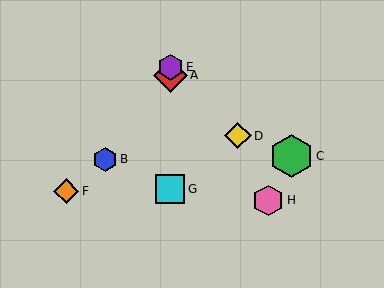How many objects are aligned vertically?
3 objects (A, E, G) are aligned vertically.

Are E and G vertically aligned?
Yes, both are at x≈170.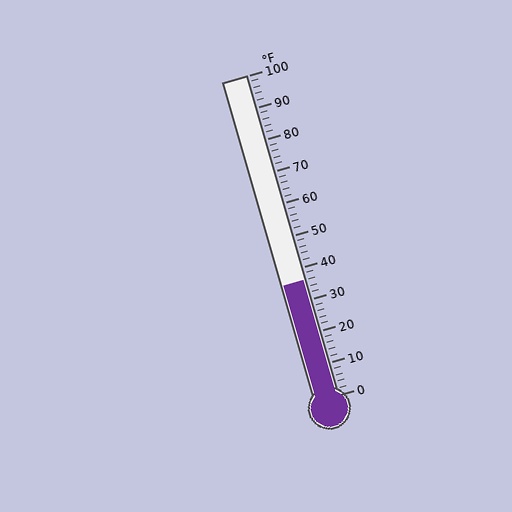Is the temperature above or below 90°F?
The temperature is below 90°F.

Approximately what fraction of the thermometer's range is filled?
The thermometer is filled to approximately 35% of its range.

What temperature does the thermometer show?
The thermometer shows approximately 36°F.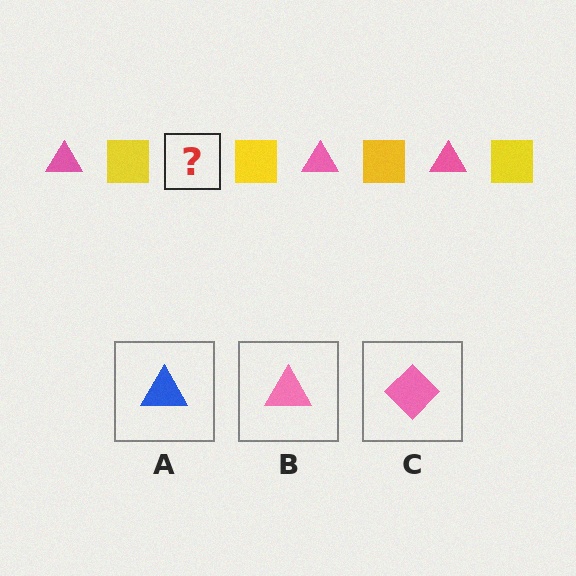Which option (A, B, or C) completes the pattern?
B.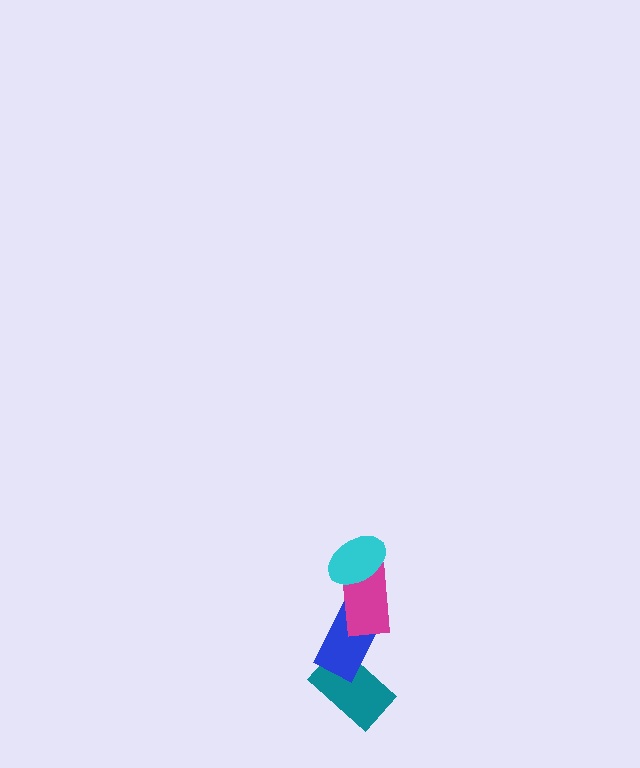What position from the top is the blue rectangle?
The blue rectangle is 3rd from the top.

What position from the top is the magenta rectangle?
The magenta rectangle is 2nd from the top.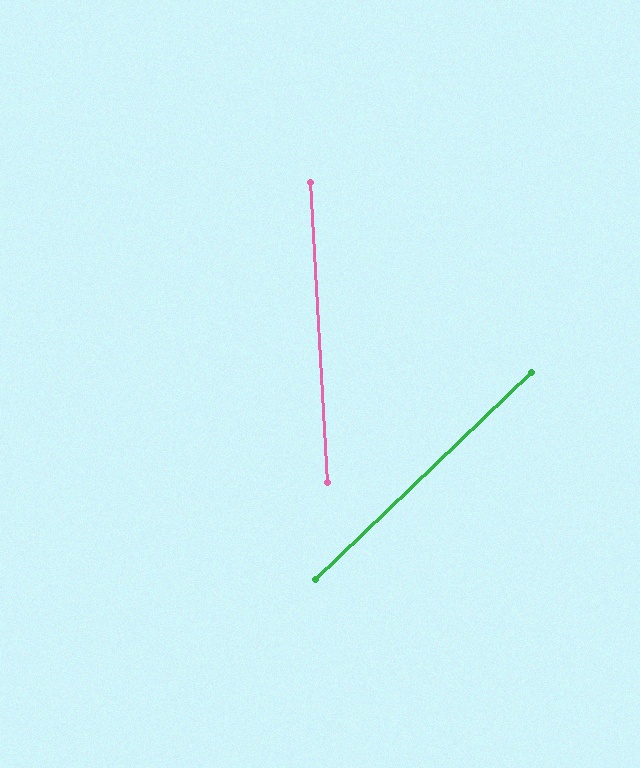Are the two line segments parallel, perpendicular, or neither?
Neither parallel nor perpendicular — they differ by about 49°.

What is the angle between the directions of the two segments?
Approximately 49 degrees.